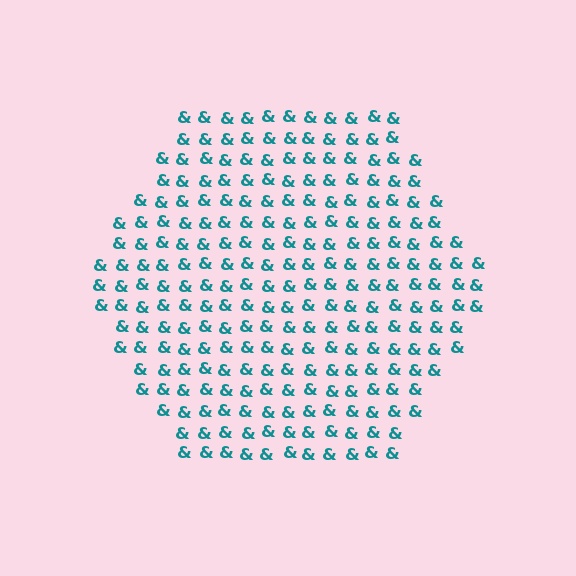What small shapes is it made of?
It is made of small ampersands.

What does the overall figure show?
The overall figure shows a hexagon.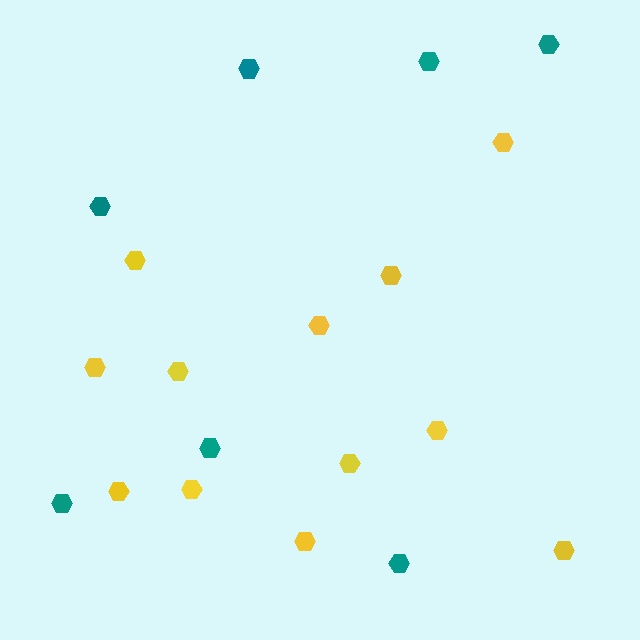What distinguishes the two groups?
There are 2 groups: one group of teal hexagons (7) and one group of yellow hexagons (12).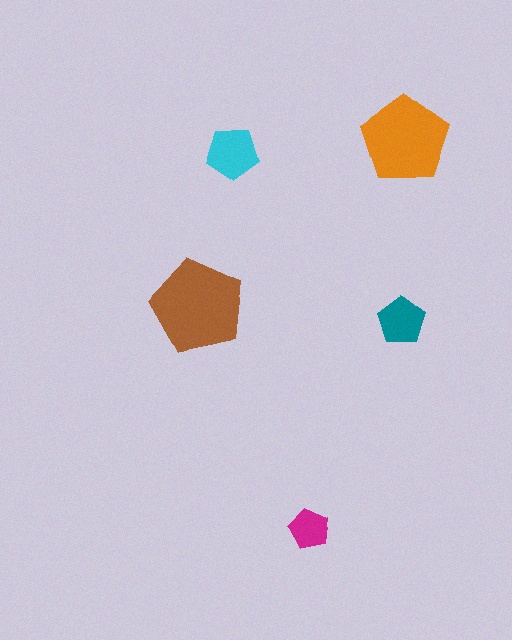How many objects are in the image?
There are 5 objects in the image.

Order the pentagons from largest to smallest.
the brown one, the orange one, the cyan one, the teal one, the magenta one.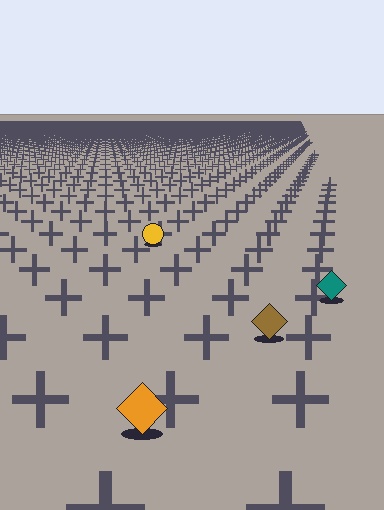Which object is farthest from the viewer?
The yellow circle is farthest from the viewer. It appears smaller and the ground texture around it is denser.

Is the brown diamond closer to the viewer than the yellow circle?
Yes. The brown diamond is closer — you can tell from the texture gradient: the ground texture is coarser near it.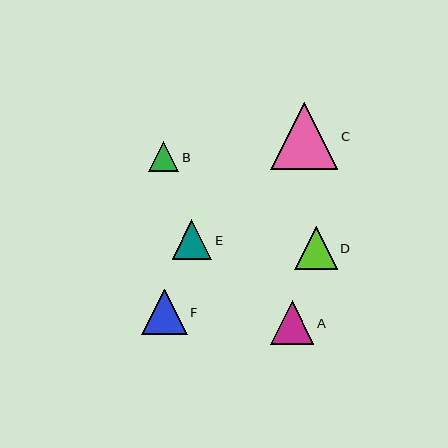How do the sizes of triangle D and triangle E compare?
Triangle D and triangle E are approximately the same size.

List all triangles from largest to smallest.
From largest to smallest: C, F, A, D, E, B.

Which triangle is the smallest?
Triangle B is the smallest with a size of approximately 30 pixels.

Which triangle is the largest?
Triangle C is the largest with a size of approximately 67 pixels.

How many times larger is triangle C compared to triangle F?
Triangle C is approximately 1.5 times the size of triangle F.